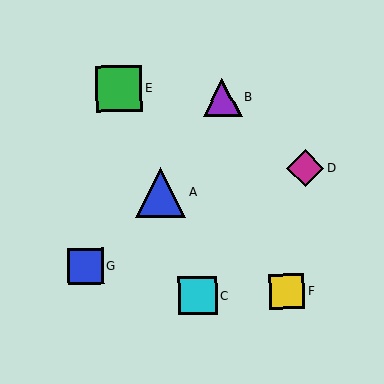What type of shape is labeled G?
Shape G is a blue square.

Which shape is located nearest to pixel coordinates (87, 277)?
The blue square (labeled G) at (86, 266) is nearest to that location.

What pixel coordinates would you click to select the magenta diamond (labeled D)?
Click at (305, 168) to select the magenta diamond D.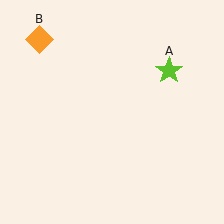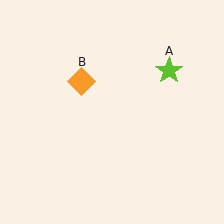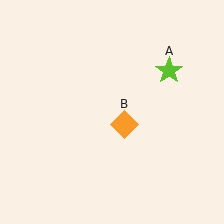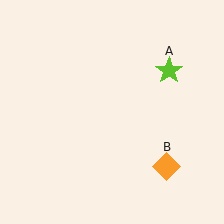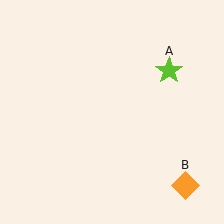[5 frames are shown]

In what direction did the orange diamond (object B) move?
The orange diamond (object B) moved down and to the right.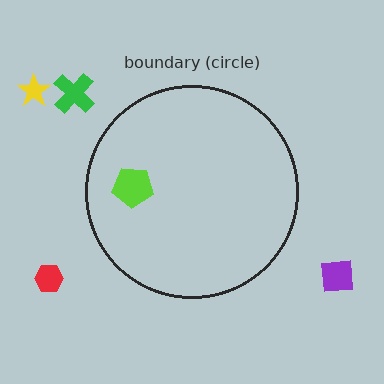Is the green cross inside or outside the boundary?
Outside.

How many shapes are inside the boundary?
1 inside, 4 outside.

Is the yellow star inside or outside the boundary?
Outside.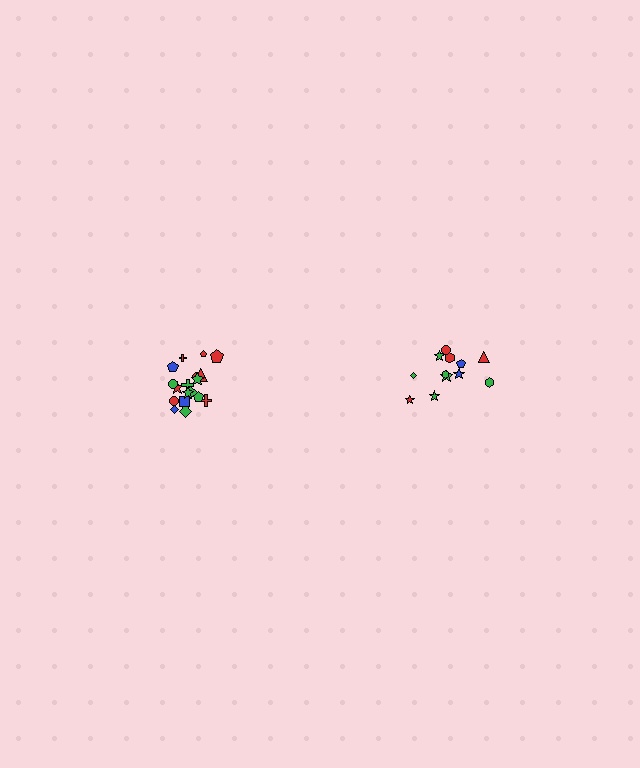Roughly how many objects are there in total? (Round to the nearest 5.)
Roughly 30 objects in total.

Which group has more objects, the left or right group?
The left group.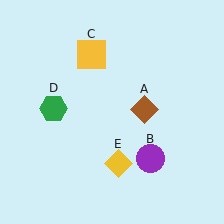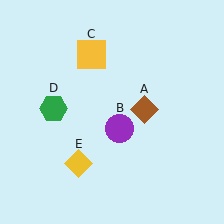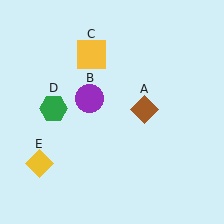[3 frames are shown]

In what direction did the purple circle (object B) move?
The purple circle (object B) moved up and to the left.